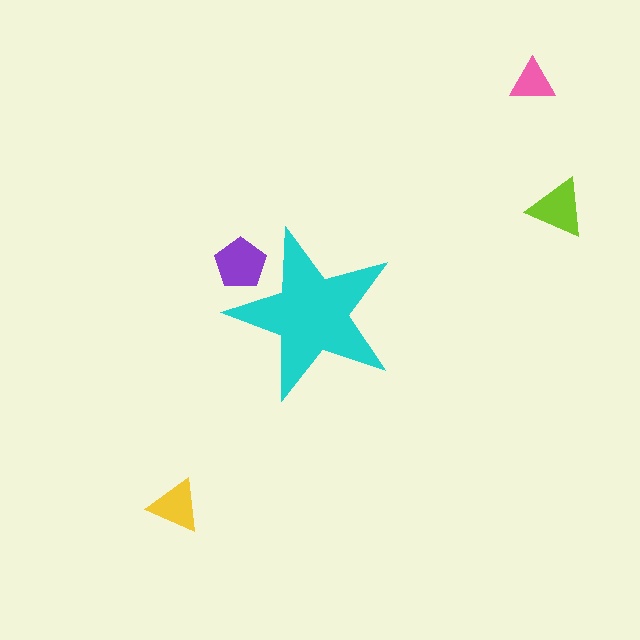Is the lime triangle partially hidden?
No, the lime triangle is fully visible.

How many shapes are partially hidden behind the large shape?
1 shape is partially hidden.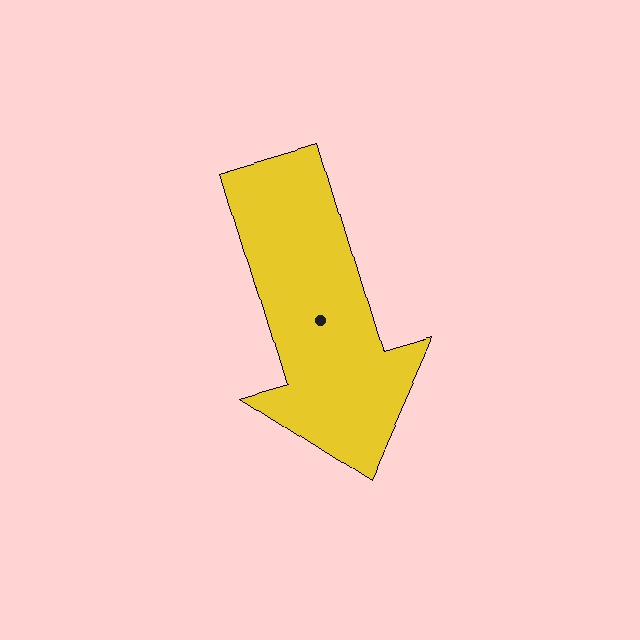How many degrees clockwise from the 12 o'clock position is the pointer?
Approximately 163 degrees.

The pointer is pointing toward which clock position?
Roughly 5 o'clock.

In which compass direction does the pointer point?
South.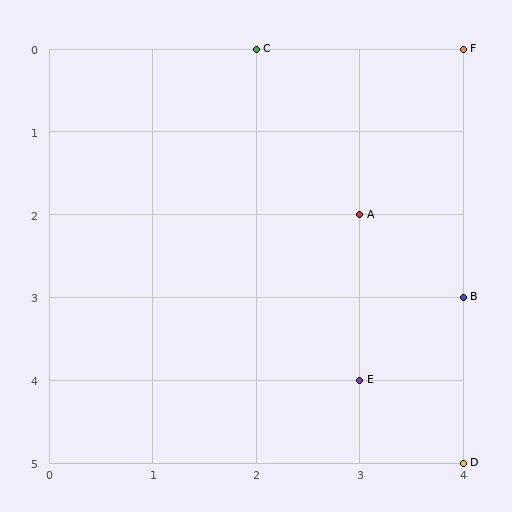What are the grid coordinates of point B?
Point B is at grid coordinates (4, 3).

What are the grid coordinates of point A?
Point A is at grid coordinates (3, 2).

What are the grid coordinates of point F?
Point F is at grid coordinates (4, 0).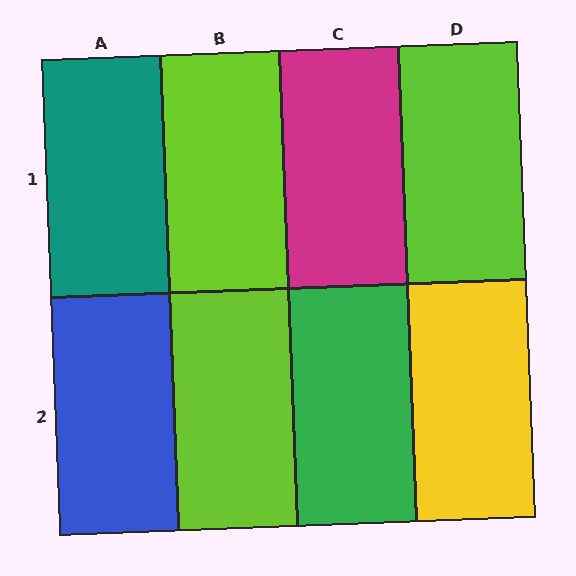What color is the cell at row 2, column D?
Yellow.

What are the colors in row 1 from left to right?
Teal, lime, magenta, lime.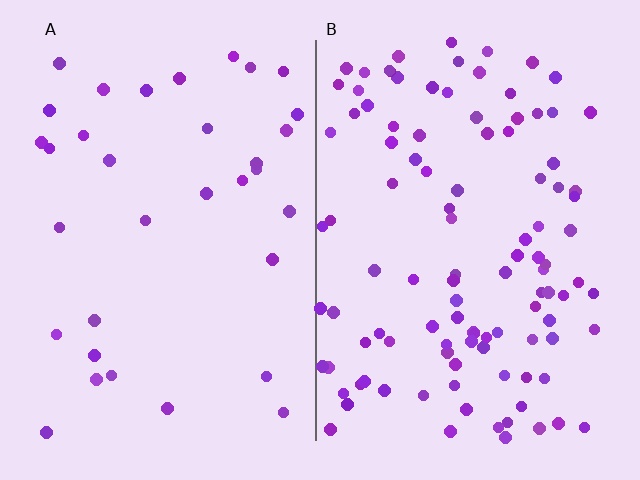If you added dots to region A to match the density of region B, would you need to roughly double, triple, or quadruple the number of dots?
Approximately triple.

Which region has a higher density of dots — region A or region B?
B (the right).